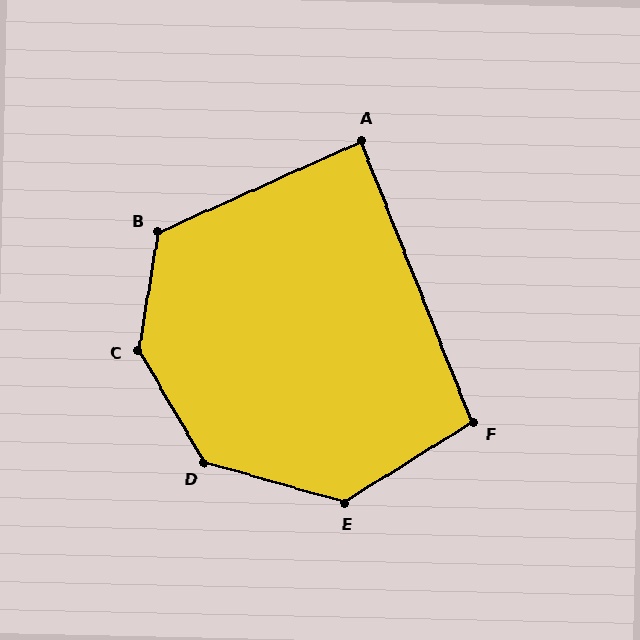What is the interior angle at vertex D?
Approximately 136 degrees (obtuse).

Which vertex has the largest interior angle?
C, at approximately 140 degrees.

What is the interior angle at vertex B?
Approximately 124 degrees (obtuse).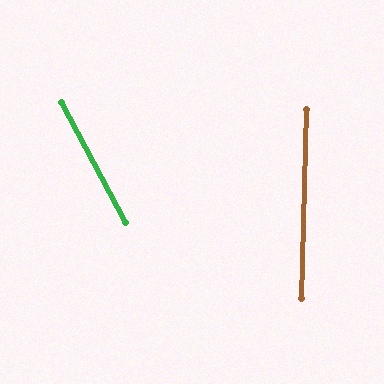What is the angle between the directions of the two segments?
Approximately 30 degrees.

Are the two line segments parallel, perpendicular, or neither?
Neither parallel nor perpendicular — they differ by about 30°.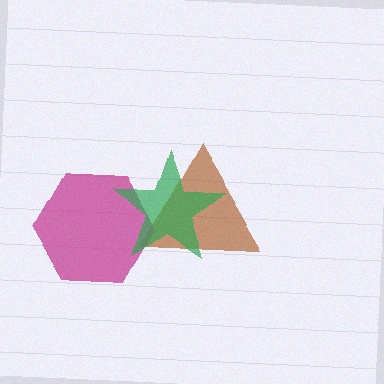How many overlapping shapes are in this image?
There are 3 overlapping shapes in the image.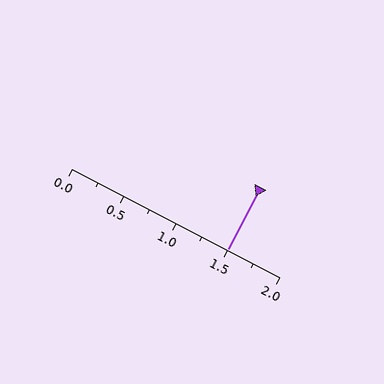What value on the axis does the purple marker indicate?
The marker indicates approximately 1.5.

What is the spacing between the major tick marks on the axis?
The major ticks are spaced 0.5 apart.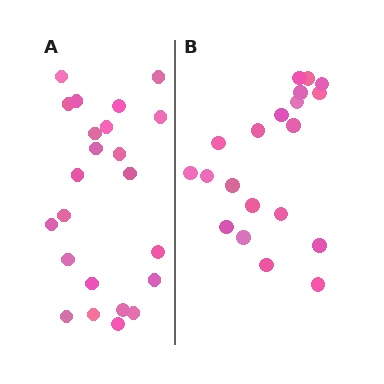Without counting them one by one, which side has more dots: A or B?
Region A (the left region) has more dots.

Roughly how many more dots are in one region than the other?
Region A has just a few more — roughly 2 or 3 more dots than region B.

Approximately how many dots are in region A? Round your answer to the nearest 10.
About 20 dots. (The exact count is 23, which rounds to 20.)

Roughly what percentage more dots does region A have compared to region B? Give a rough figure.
About 15% more.